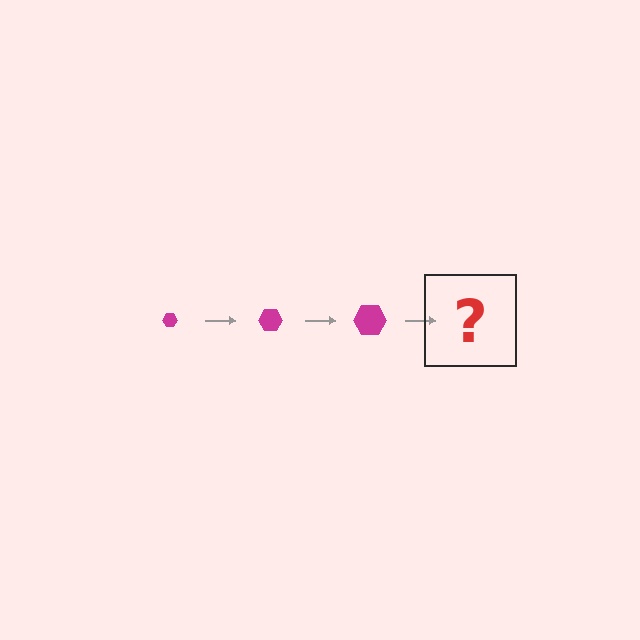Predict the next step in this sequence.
The next step is a magenta hexagon, larger than the previous one.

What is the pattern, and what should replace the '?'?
The pattern is that the hexagon gets progressively larger each step. The '?' should be a magenta hexagon, larger than the previous one.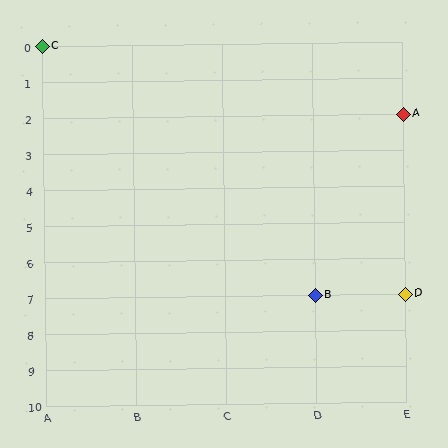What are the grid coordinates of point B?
Point B is at grid coordinates (D, 7).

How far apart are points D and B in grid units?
Points D and B are 1 column apart.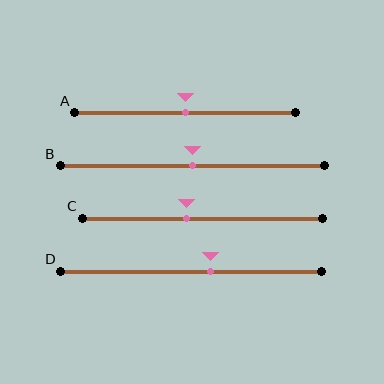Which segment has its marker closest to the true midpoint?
Segment A has its marker closest to the true midpoint.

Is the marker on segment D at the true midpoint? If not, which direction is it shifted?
No, the marker on segment D is shifted to the right by about 8% of the segment length.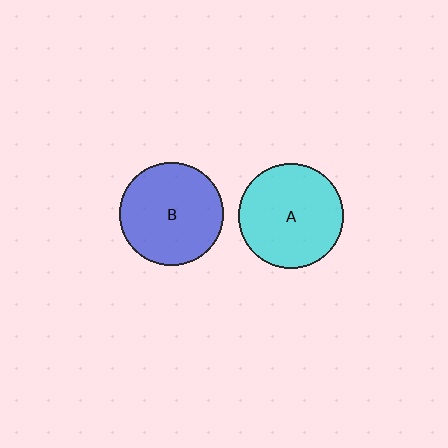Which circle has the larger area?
Circle A (cyan).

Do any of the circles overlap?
No, none of the circles overlap.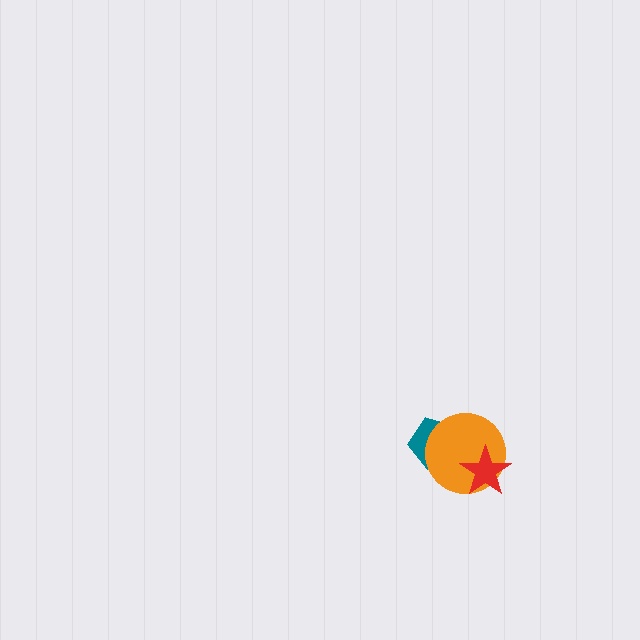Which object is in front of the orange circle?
The red star is in front of the orange circle.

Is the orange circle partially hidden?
Yes, it is partially covered by another shape.